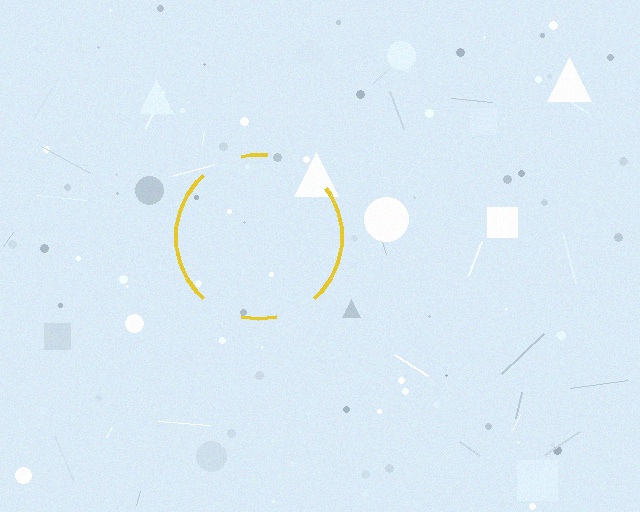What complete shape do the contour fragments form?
The contour fragments form a circle.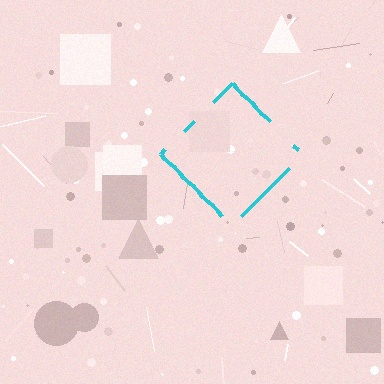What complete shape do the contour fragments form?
The contour fragments form a diamond.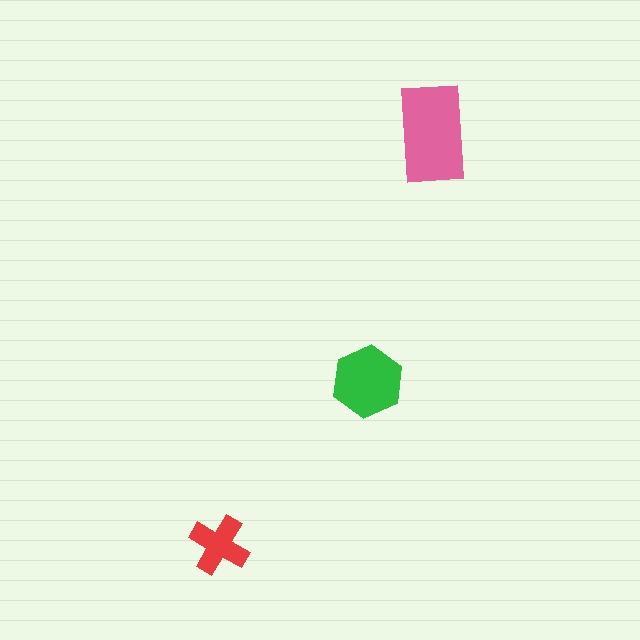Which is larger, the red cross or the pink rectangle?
The pink rectangle.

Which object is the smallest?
The red cross.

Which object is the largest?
The pink rectangle.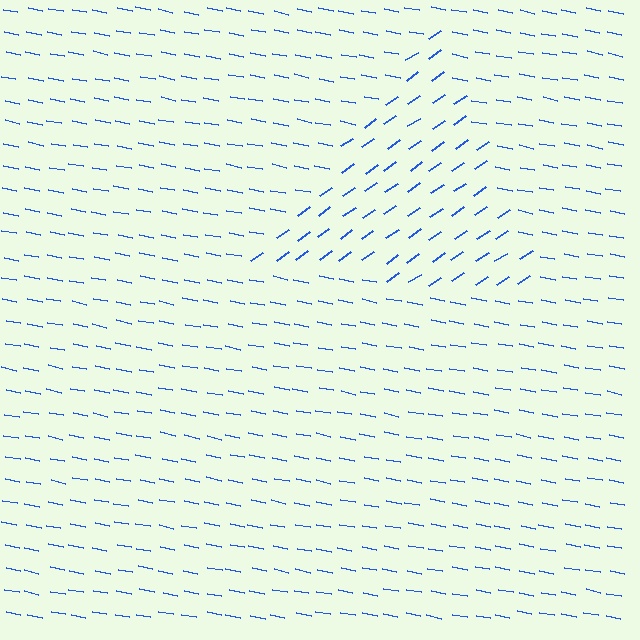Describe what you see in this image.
The image is filled with small blue line segments. A triangle region in the image has lines oriented differently from the surrounding lines, creating a visible texture boundary.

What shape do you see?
I see a triangle.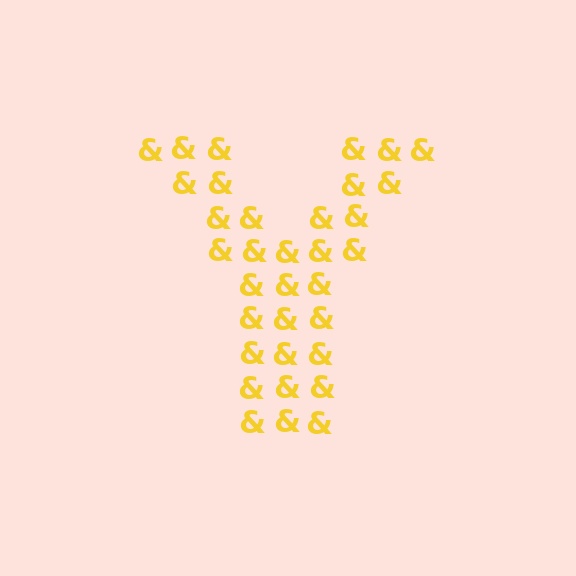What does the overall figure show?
The overall figure shows the letter Y.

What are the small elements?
The small elements are ampersands.